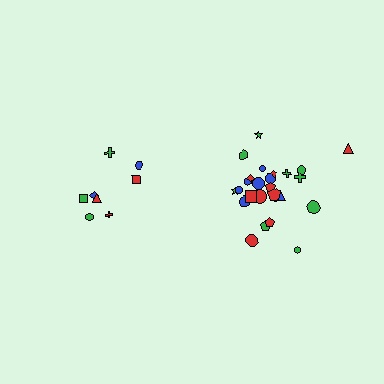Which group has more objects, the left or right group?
The right group.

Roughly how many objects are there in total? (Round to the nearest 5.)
Roughly 35 objects in total.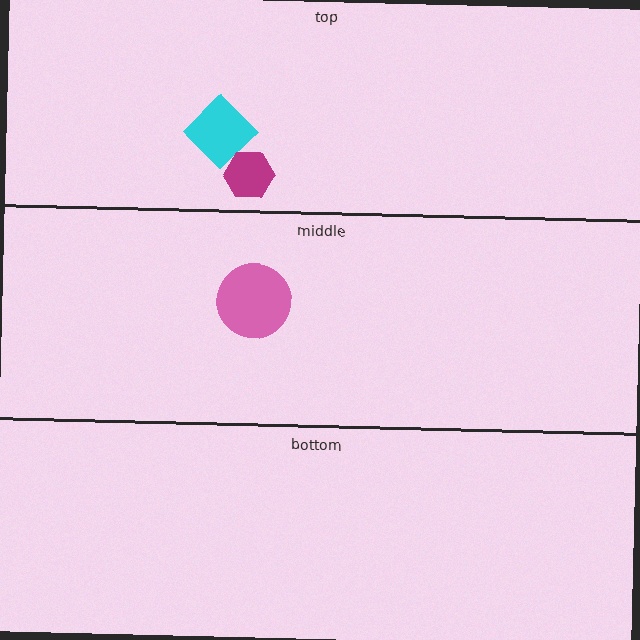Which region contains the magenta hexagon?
The top region.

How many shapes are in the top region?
2.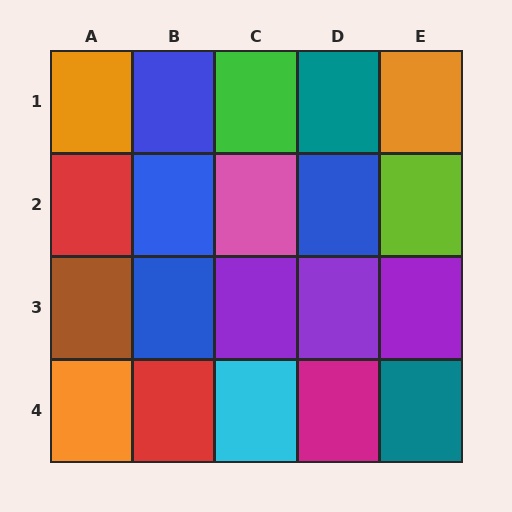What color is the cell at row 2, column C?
Pink.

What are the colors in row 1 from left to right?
Orange, blue, green, teal, orange.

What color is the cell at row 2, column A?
Red.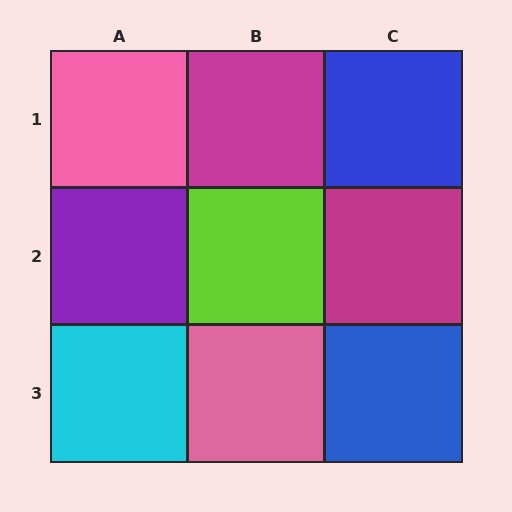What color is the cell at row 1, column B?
Magenta.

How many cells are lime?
1 cell is lime.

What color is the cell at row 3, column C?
Blue.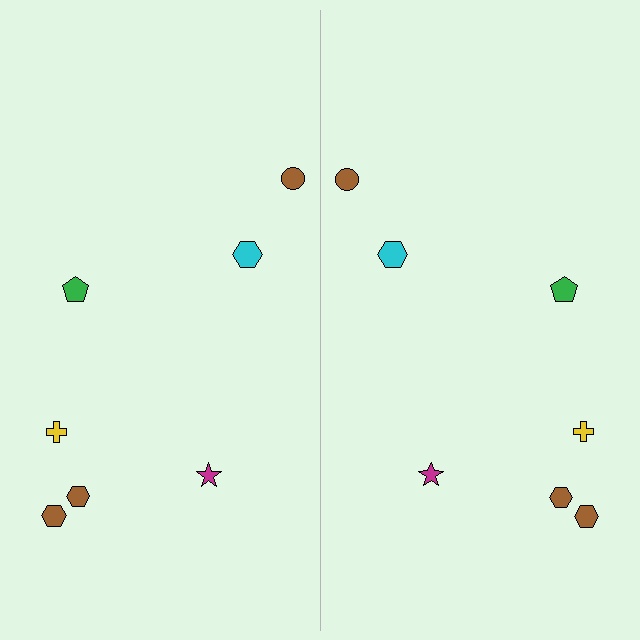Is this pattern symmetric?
Yes, this pattern has bilateral (reflection) symmetry.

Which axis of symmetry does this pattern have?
The pattern has a vertical axis of symmetry running through the center of the image.